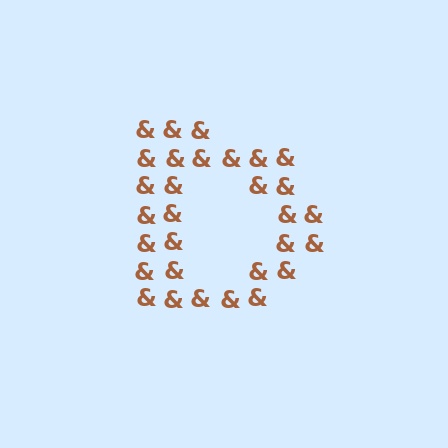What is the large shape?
The large shape is the letter D.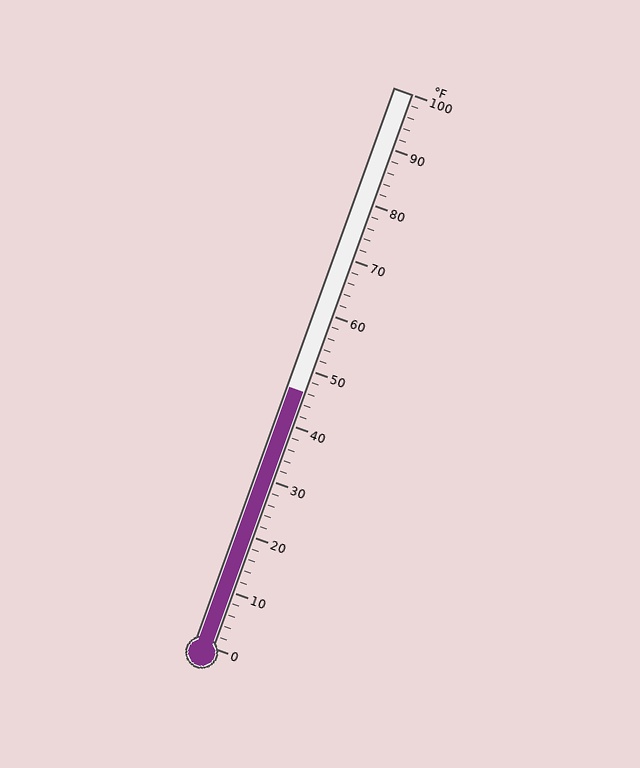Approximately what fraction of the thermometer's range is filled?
The thermometer is filled to approximately 45% of its range.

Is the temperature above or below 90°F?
The temperature is below 90°F.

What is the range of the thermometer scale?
The thermometer scale ranges from 0°F to 100°F.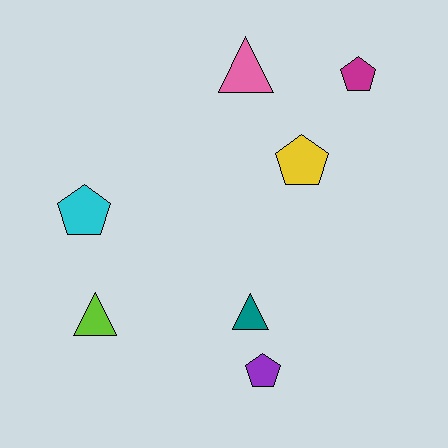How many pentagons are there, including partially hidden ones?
There are 4 pentagons.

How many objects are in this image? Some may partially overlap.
There are 7 objects.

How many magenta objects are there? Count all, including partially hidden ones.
There is 1 magenta object.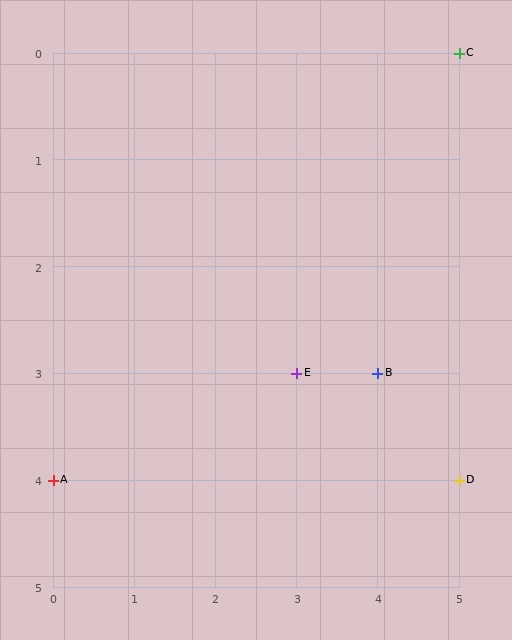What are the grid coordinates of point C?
Point C is at grid coordinates (5, 0).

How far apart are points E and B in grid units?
Points E and B are 1 column apart.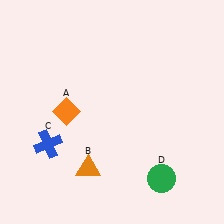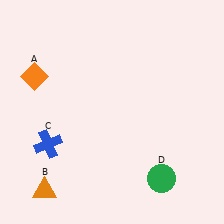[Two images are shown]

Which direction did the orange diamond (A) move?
The orange diamond (A) moved up.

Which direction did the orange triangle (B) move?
The orange triangle (B) moved left.